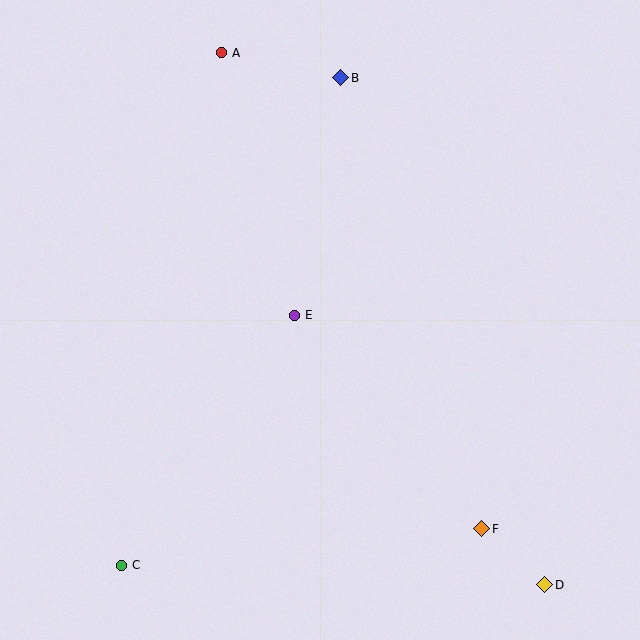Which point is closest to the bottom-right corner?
Point D is closest to the bottom-right corner.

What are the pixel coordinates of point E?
Point E is at (295, 315).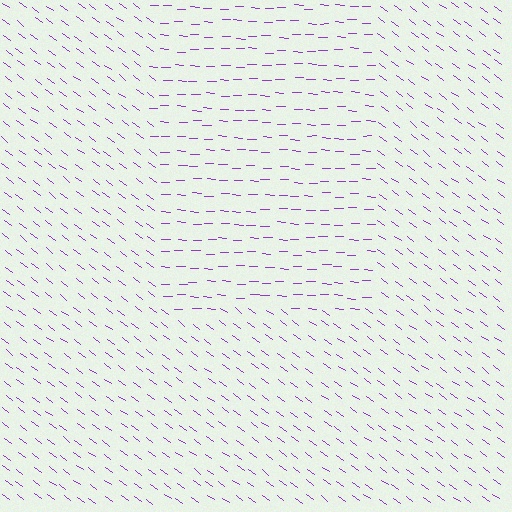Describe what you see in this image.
The image is filled with small purple line segments. A rectangle region in the image has lines oriented differently from the surrounding lines, creating a visible texture boundary.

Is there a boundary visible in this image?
Yes, there is a texture boundary formed by a change in line orientation.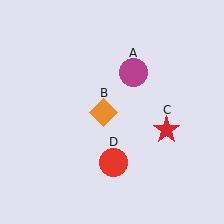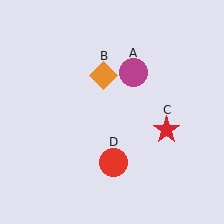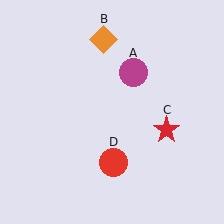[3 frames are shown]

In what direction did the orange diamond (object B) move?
The orange diamond (object B) moved up.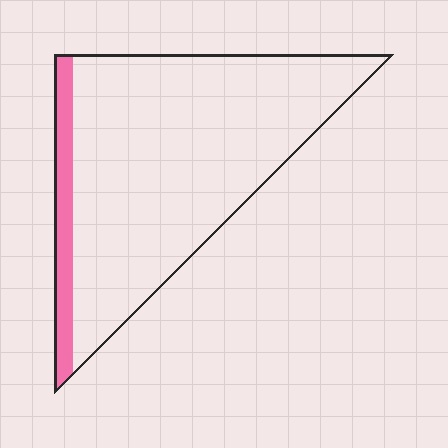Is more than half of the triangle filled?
No.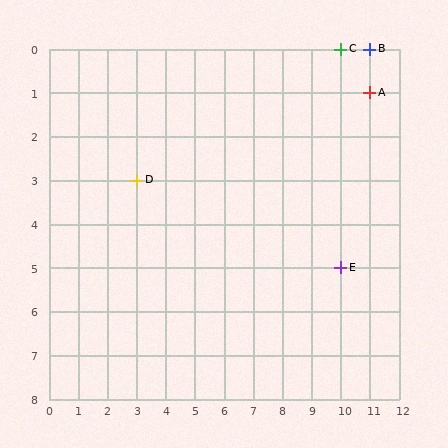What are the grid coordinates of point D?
Point D is at grid coordinates (3, 3).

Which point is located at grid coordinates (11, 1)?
Point A is at (11, 1).